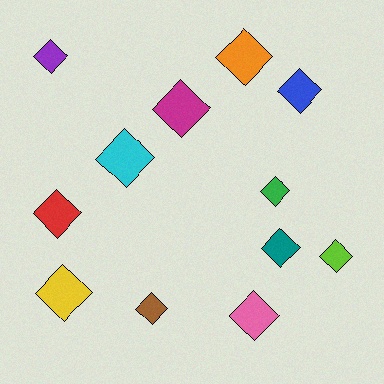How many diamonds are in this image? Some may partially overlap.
There are 12 diamonds.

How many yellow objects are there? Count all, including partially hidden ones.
There is 1 yellow object.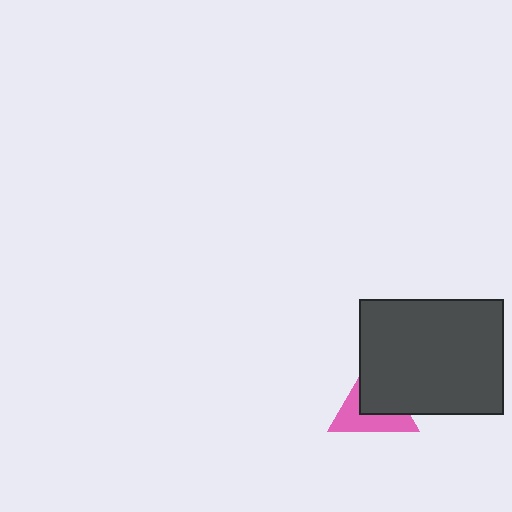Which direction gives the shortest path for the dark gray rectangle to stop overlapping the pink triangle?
Moving toward the upper-right gives the shortest separation.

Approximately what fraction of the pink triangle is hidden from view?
Roughly 52% of the pink triangle is hidden behind the dark gray rectangle.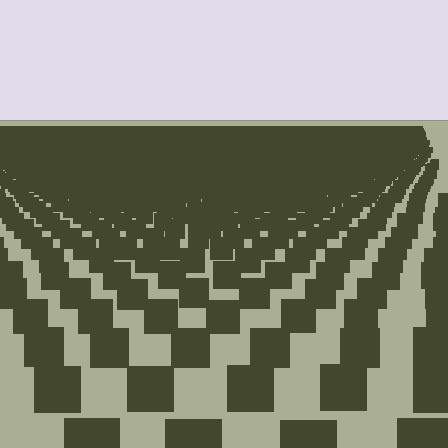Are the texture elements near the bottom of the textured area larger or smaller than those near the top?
Larger. Near the bottom, elements are closer to the viewer and appear at a bigger on-screen size.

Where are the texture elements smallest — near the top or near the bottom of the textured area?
Near the top.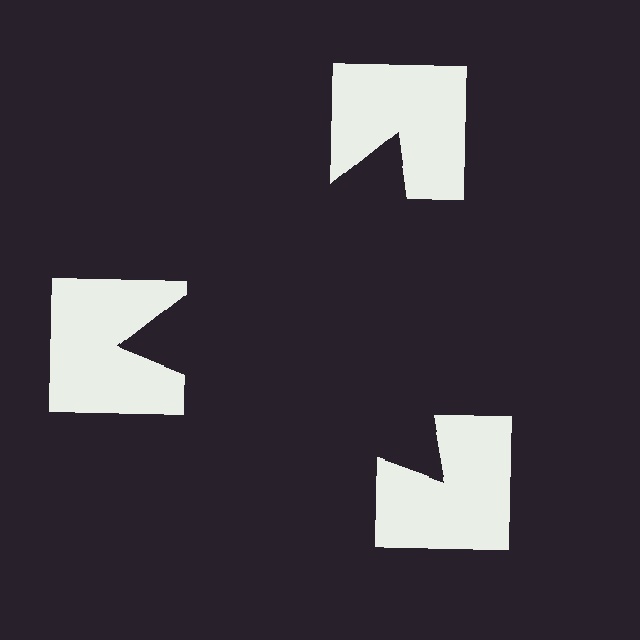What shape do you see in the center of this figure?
An illusory triangle — its edges are inferred from the aligned wedge cuts in the notched squares, not physically drawn.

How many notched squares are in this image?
There are 3 — one at each vertex of the illusory triangle.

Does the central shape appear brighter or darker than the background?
It typically appears slightly darker than the background, even though no actual brightness change is drawn.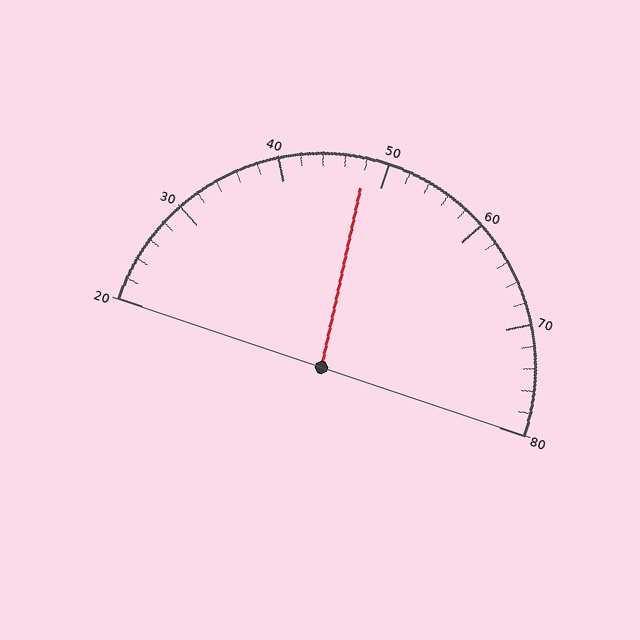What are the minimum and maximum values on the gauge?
The gauge ranges from 20 to 80.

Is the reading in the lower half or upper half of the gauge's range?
The reading is in the lower half of the range (20 to 80).